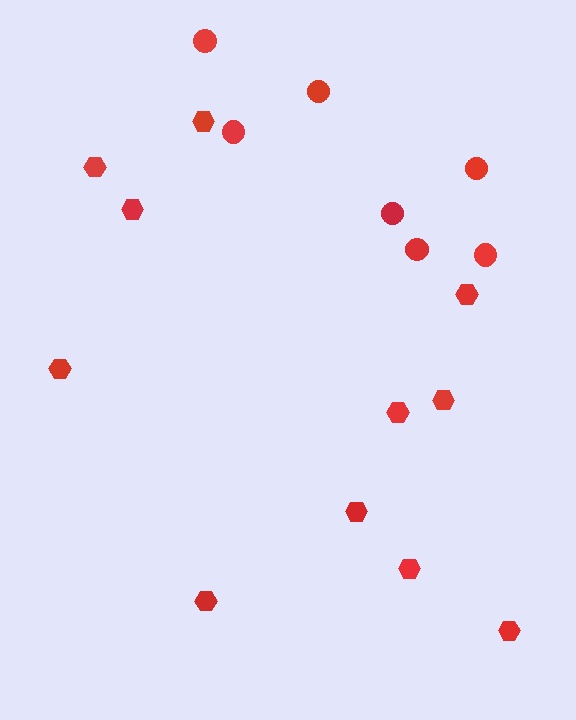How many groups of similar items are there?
There are 2 groups: one group of circles (7) and one group of hexagons (11).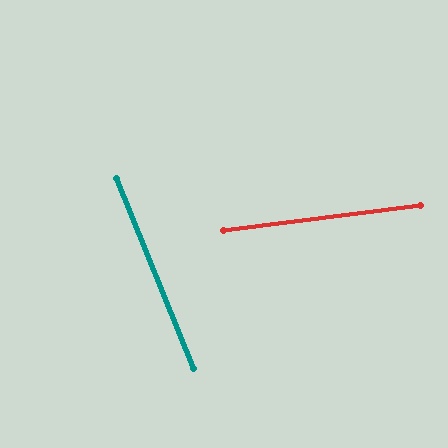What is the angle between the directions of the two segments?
Approximately 75 degrees.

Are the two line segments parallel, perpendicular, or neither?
Neither parallel nor perpendicular — they differ by about 75°.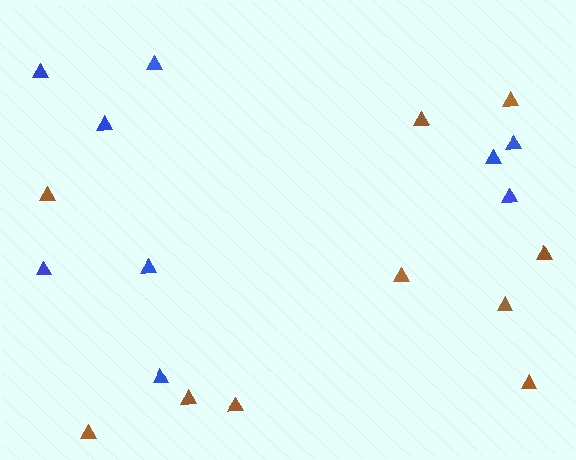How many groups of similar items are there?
There are 2 groups: one group of blue triangles (9) and one group of brown triangles (10).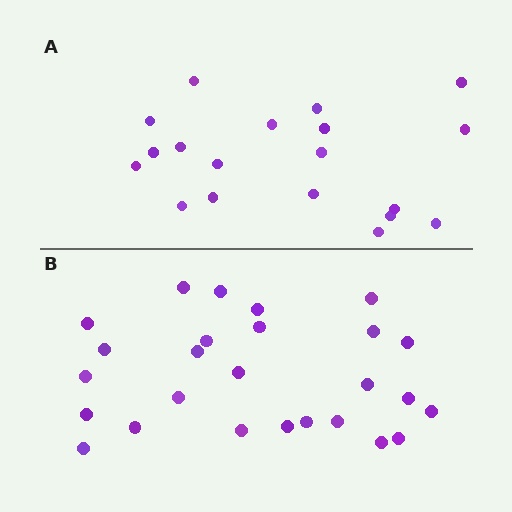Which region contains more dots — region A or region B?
Region B (the bottom region) has more dots.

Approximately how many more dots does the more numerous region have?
Region B has roughly 8 or so more dots than region A.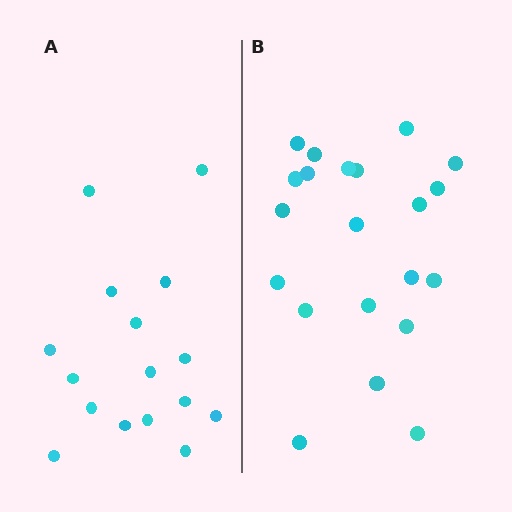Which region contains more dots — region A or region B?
Region B (the right region) has more dots.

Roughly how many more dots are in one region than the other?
Region B has about 5 more dots than region A.